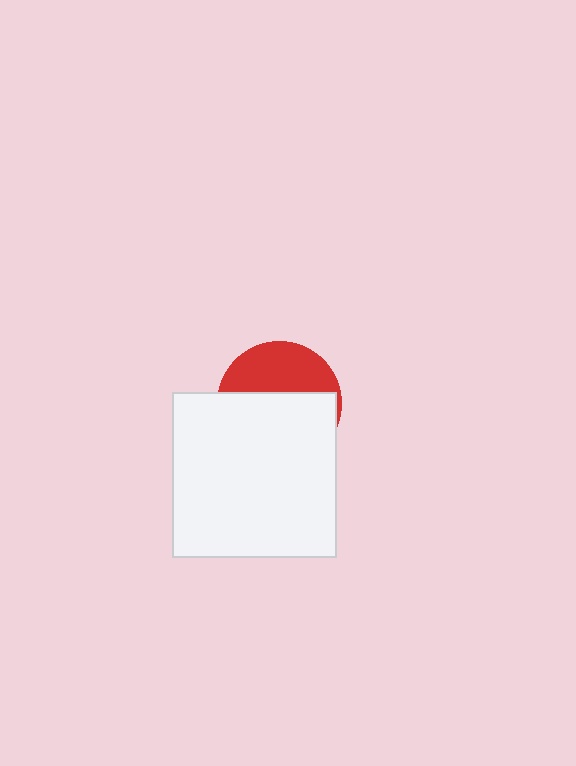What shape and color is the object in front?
The object in front is a white square.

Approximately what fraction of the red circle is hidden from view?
Roughly 61% of the red circle is hidden behind the white square.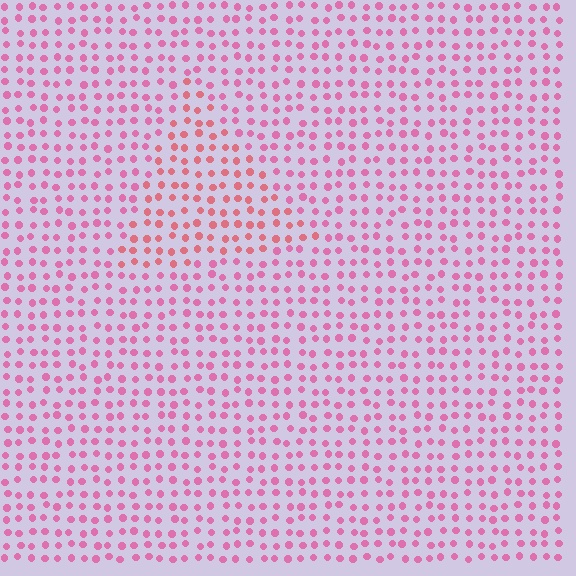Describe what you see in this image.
The image is filled with small pink elements in a uniform arrangement. A triangle-shaped region is visible where the elements are tinted to a slightly different hue, forming a subtle color boundary.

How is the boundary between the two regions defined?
The boundary is defined purely by a slight shift in hue (about 24 degrees). Spacing, size, and orientation are identical on both sides.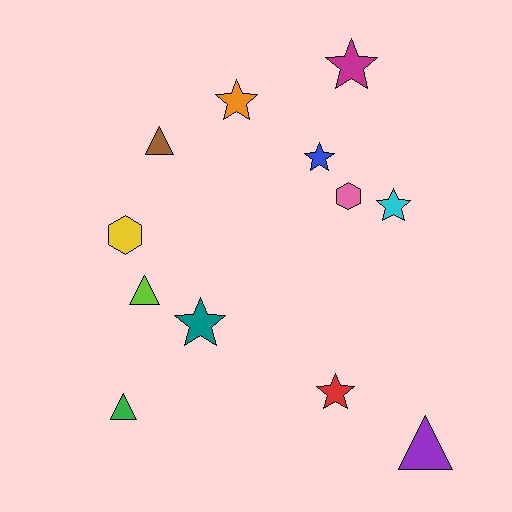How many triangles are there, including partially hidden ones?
There are 4 triangles.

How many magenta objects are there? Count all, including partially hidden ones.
There is 1 magenta object.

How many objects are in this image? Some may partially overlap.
There are 12 objects.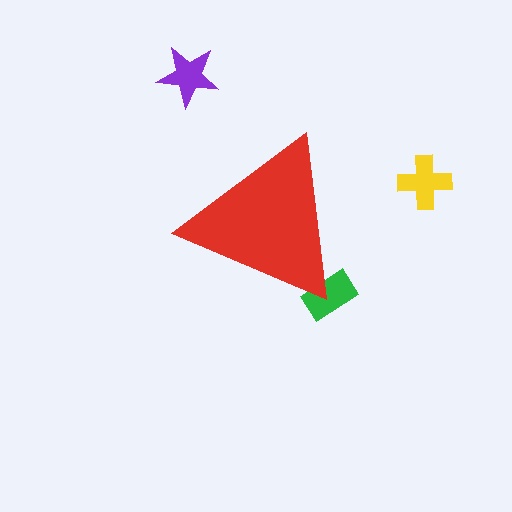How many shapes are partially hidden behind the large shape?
1 shape is partially hidden.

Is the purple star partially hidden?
No, the purple star is fully visible.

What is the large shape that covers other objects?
A red triangle.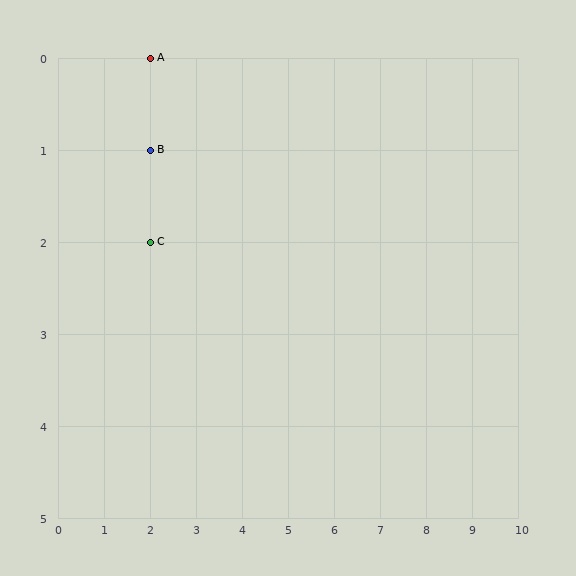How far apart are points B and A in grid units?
Points B and A are 1 row apart.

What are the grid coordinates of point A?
Point A is at grid coordinates (2, 0).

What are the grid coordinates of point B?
Point B is at grid coordinates (2, 1).